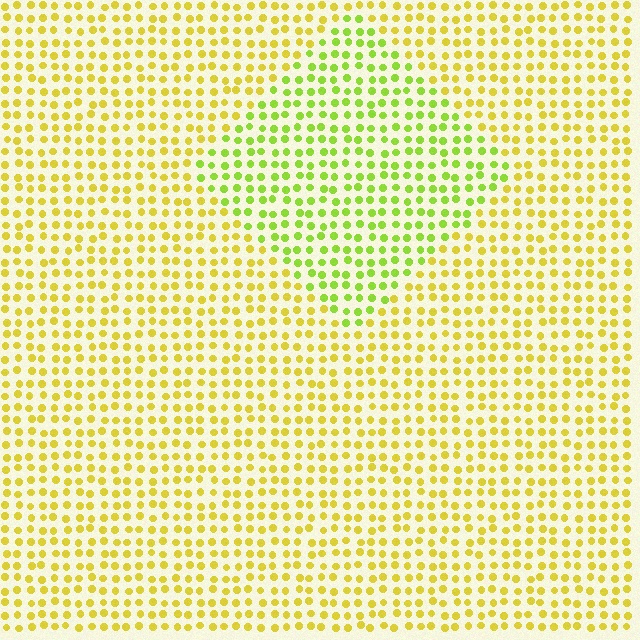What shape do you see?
I see a diamond.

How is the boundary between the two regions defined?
The boundary is defined purely by a slight shift in hue (about 33 degrees). Spacing, size, and orientation are identical on both sides.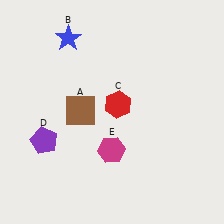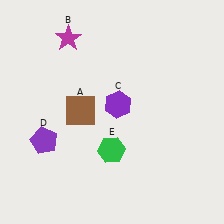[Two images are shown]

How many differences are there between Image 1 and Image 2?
There are 3 differences between the two images.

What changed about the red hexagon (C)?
In Image 1, C is red. In Image 2, it changed to purple.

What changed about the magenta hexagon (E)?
In Image 1, E is magenta. In Image 2, it changed to green.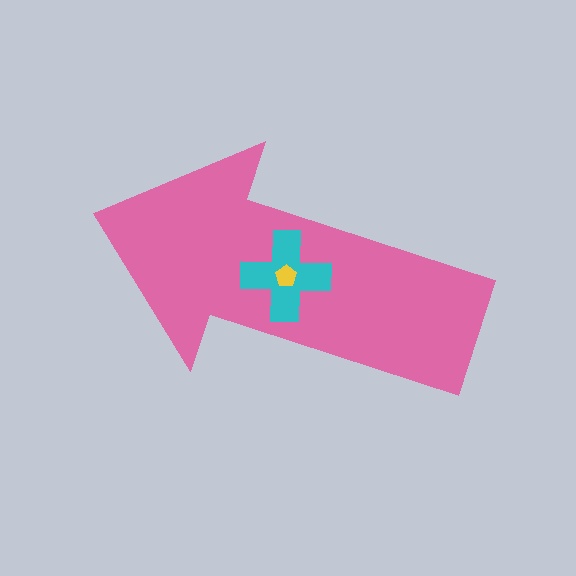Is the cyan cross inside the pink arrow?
Yes.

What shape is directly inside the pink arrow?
The cyan cross.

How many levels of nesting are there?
3.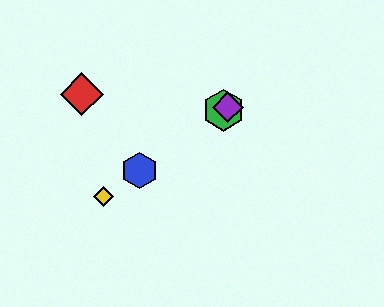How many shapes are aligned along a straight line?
4 shapes (the blue hexagon, the green hexagon, the yellow diamond, the purple diamond) are aligned along a straight line.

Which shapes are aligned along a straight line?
The blue hexagon, the green hexagon, the yellow diamond, the purple diamond are aligned along a straight line.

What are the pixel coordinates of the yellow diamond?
The yellow diamond is at (103, 197).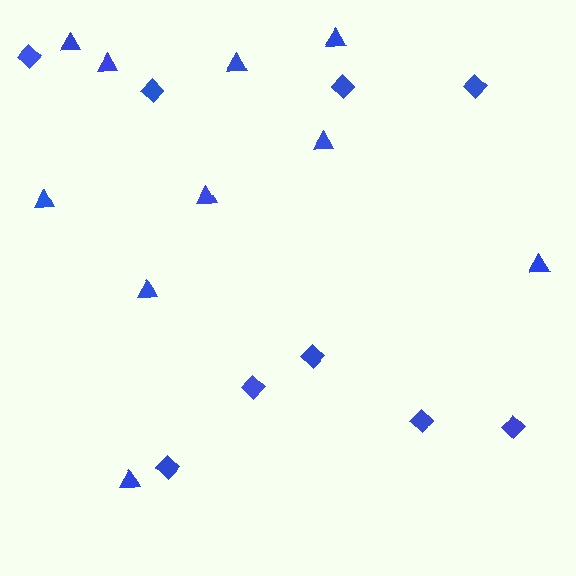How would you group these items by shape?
There are 2 groups: one group of triangles (10) and one group of diamonds (9).